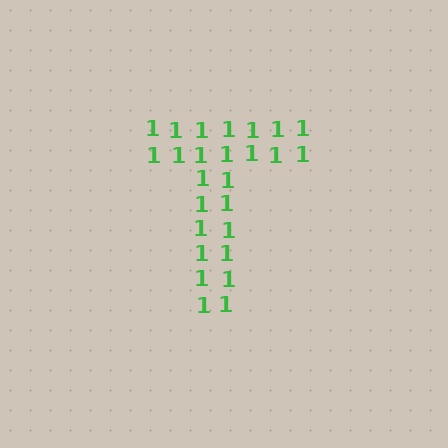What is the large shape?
The large shape is the letter T.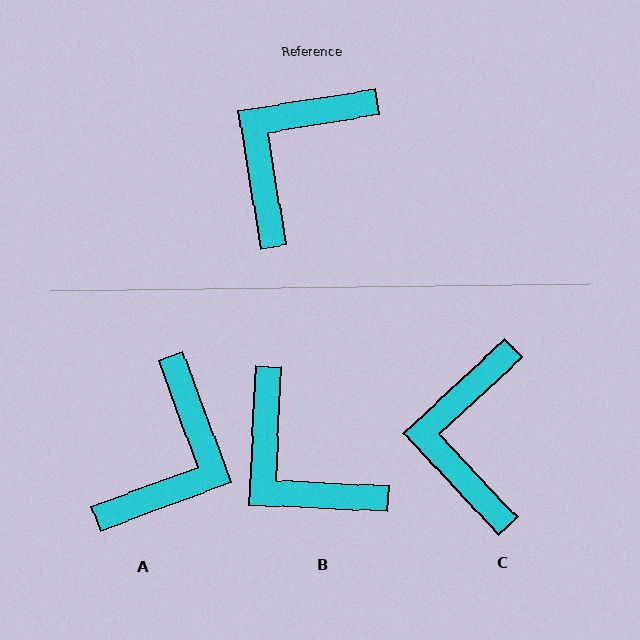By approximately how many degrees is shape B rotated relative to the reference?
Approximately 78 degrees counter-clockwise.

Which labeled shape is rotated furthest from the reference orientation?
A, about 169 degrees away.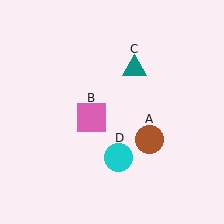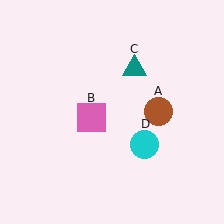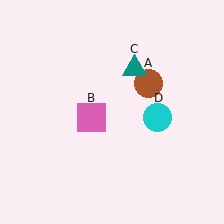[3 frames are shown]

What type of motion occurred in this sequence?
The brown circle (object A), cyan circle (object D) rotated counterclockwise around the center of the scene.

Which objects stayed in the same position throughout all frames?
Pink square (object B) and teal triangle (object C) remained stationary.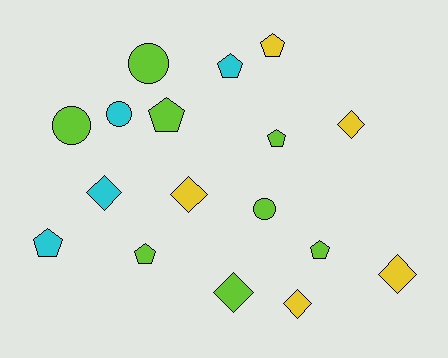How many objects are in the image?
There are 17 objects.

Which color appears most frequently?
Lime, with 8 objects.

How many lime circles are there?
There are 3 lime circles.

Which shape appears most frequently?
Pentagon, with 7 objects.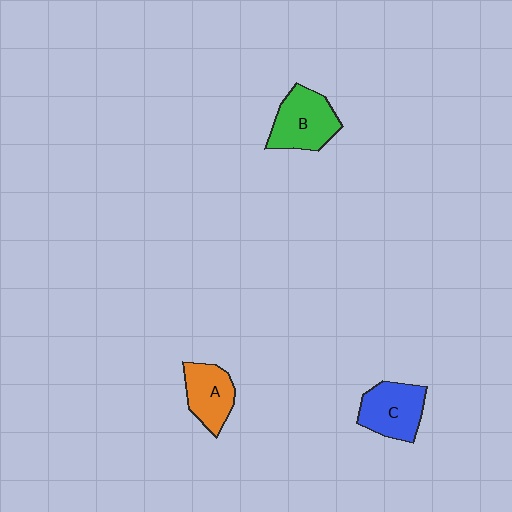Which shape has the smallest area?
Shape A (orange).